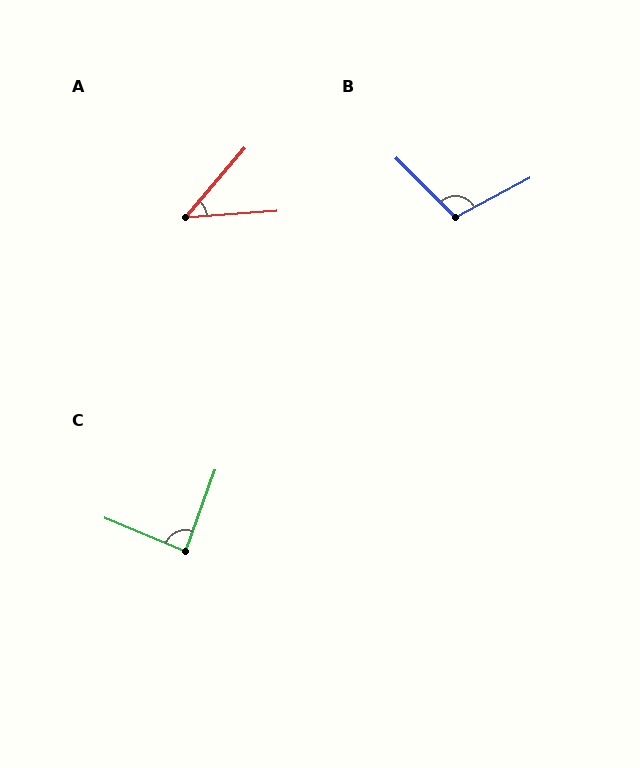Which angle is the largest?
B, at approximately 108 degrees.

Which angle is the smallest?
A, at approximately 45 degrees.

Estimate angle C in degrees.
Approximately 87 degrees.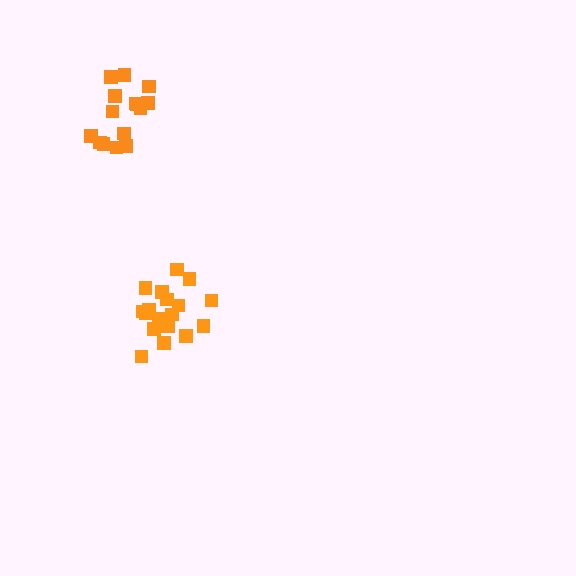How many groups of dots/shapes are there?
There are 2 groups.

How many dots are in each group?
Group 1: 15 dots, Group 2: 18 dots (33 total).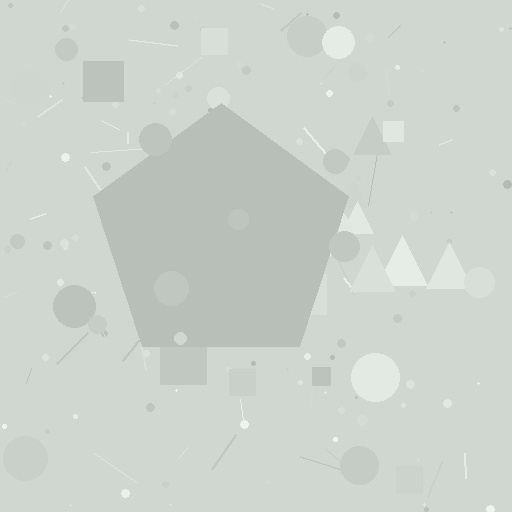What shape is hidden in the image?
A pentagon is hidden in the image.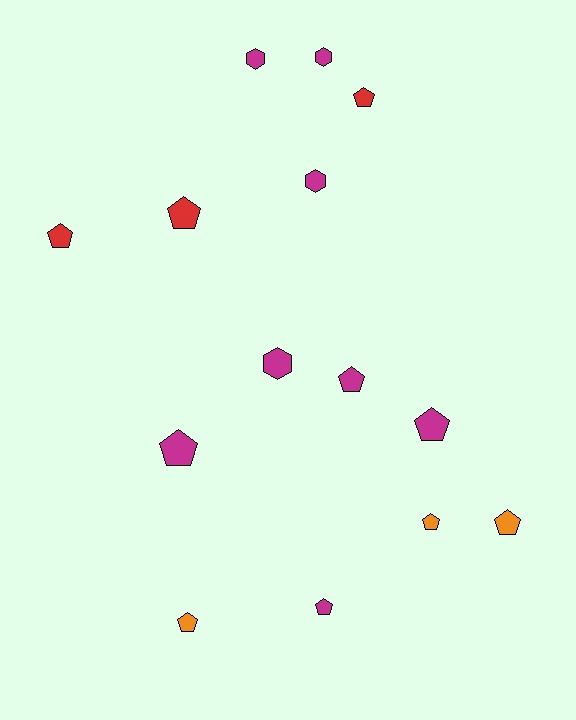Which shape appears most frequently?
Pentagon, with 10 objects.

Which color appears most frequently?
Magenta, with 8 objects.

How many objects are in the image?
There are 14 objects.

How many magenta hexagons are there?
There are 4 magenta hexagons.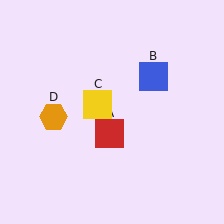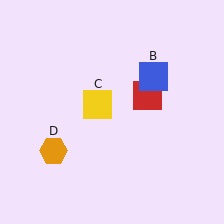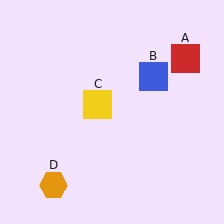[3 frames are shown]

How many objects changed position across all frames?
2 objects changed position: red square (object A), orange hexagon (object D).